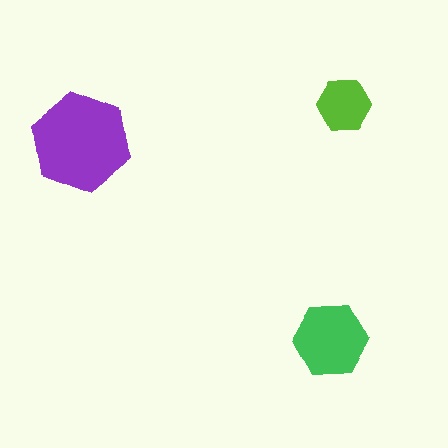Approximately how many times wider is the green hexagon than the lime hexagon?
About 1.5 times wider.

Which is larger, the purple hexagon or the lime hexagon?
The purple one.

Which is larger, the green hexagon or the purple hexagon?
The purple one.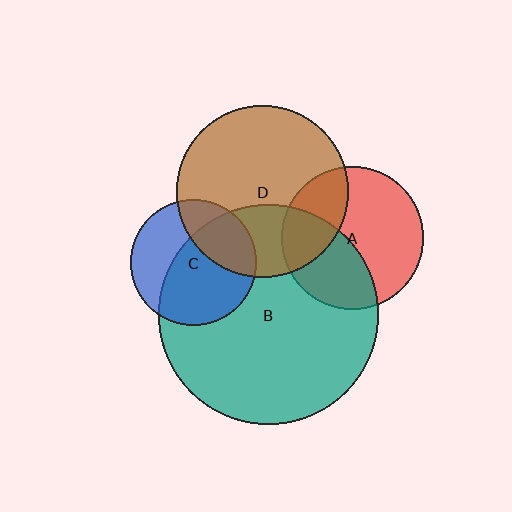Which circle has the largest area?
Circle B (teal).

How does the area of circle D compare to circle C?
Approximately 1.9 times.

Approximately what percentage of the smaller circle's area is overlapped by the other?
Approximately 30%.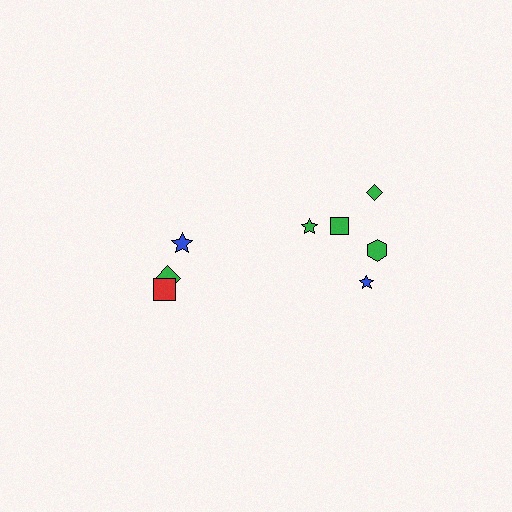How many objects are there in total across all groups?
There are 8 objects.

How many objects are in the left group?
There are 3 objects.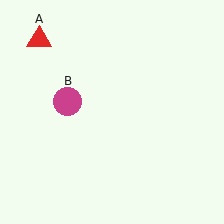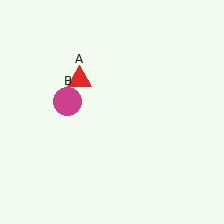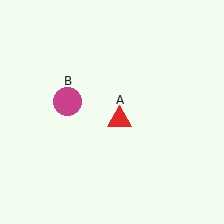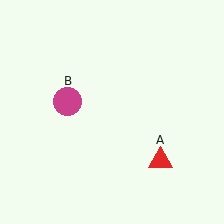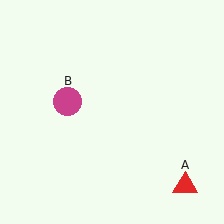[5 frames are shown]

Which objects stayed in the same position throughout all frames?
Magenta circle (object B) remained stationary.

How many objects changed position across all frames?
1 object changed position: red triangle (object A).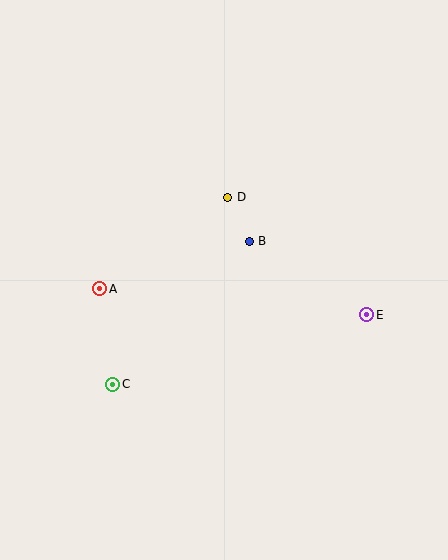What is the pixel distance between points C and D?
The distance between C and D is 220 pixels.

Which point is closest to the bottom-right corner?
Point E is closest to the bottom-right corner.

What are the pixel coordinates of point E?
Point E is at (367, 315).